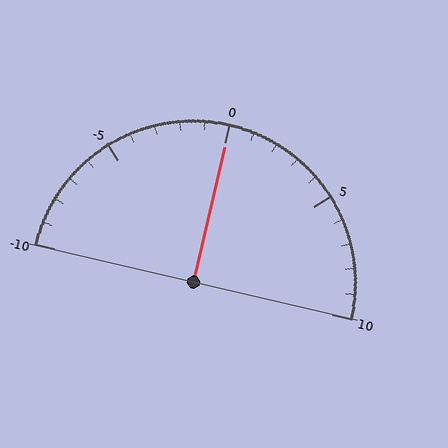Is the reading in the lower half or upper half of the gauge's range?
The reading is in the upper half of the range (-10 to 10).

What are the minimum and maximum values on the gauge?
The gauge ranges from -10 to 10.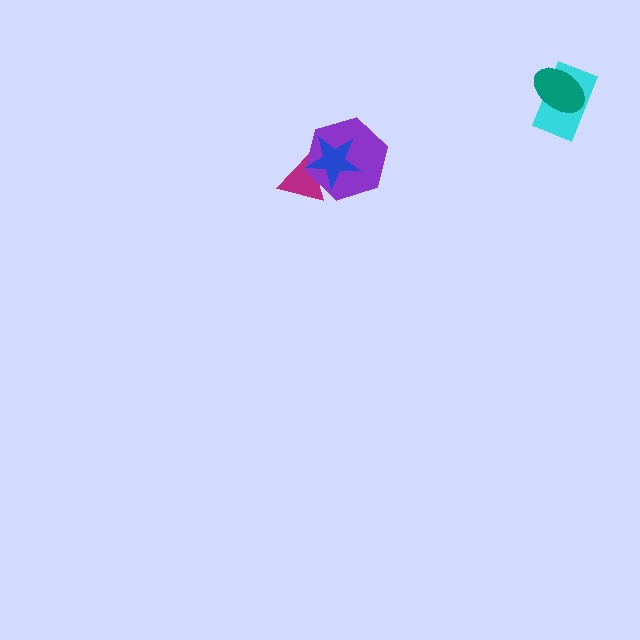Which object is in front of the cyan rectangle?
The teal ellipse is in front of the cyan rectangle.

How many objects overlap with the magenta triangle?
2 objects overlap with the magenta triangle.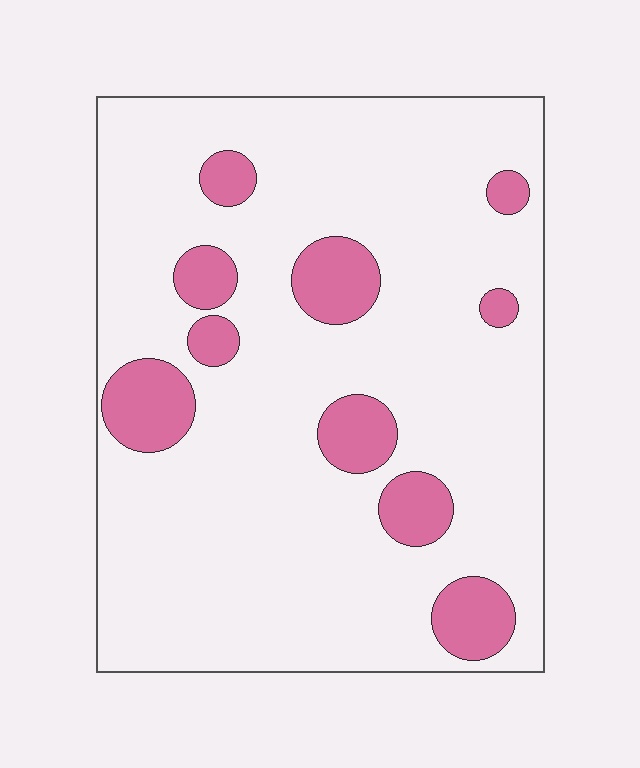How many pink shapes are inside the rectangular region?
10.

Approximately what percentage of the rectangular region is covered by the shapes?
Approximately 15%.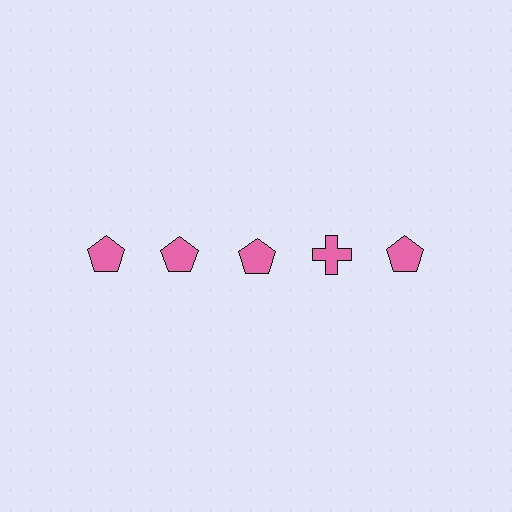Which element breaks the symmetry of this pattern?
The pink cross in the top row, second from right column breaks the symmetry. All other shapes are pink pentagons.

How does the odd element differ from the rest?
It has a different shape: cross instead of pentagon.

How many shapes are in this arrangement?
There are 5 shapes arranged in a grid pattern.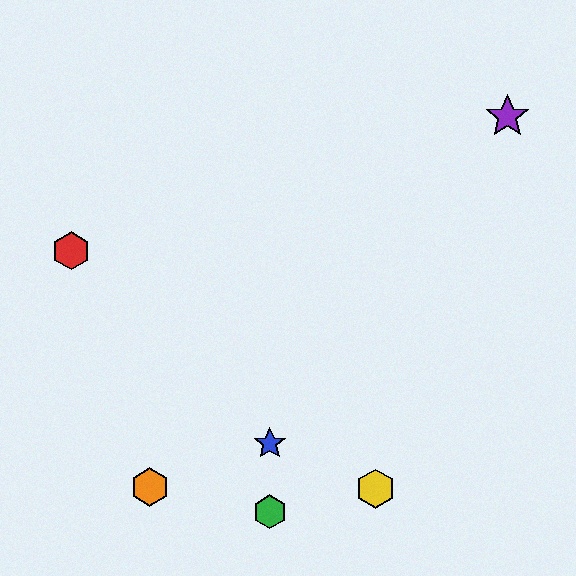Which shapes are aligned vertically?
The blue star, the green hexagon are aligned vertically.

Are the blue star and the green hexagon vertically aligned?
Yes, both are at x≈270.